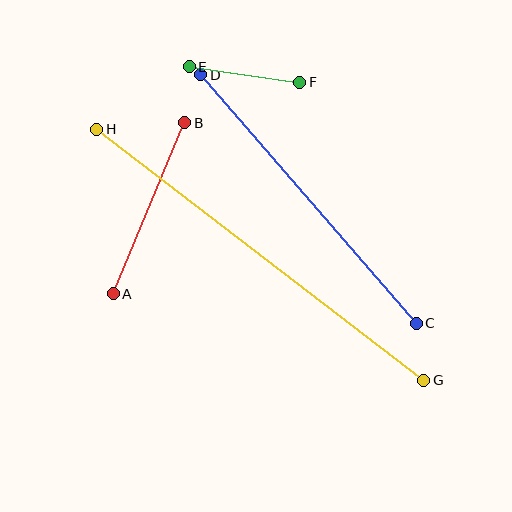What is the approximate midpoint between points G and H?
The midpoint is at approximately (260, 255) pixels.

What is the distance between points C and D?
The distance is approximately 329 pixels.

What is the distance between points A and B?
The distance is approximately 185 pixels.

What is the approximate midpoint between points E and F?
The midpoint is at approximately (244, 75) pixels.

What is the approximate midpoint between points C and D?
The midpoint is at approximately (308, 199) pixels.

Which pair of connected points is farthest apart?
Points G and H are farthest apart.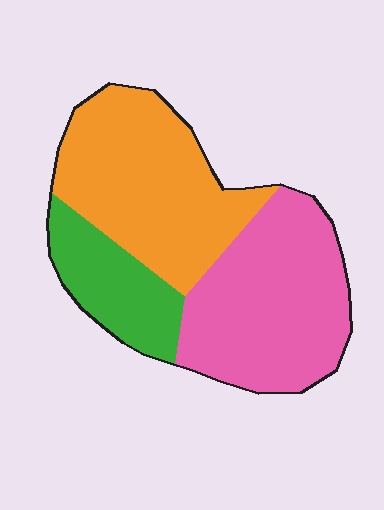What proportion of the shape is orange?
Orange takes up about two fifths (2/5) of the shape.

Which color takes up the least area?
Green, at roughly 20%.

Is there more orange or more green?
Orange.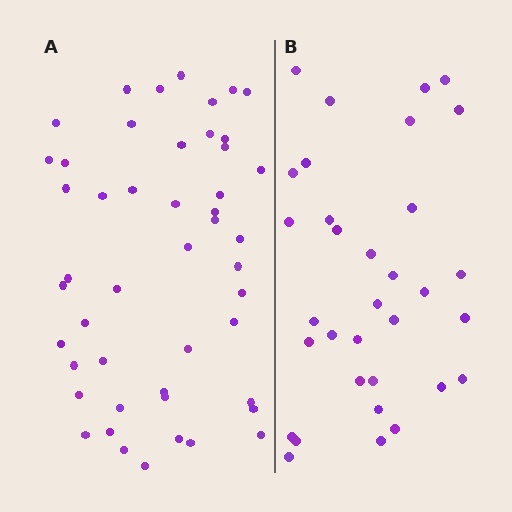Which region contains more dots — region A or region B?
Region A (the left region) has more dots.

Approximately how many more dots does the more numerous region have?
Region A has approximately 15 more dots than region B.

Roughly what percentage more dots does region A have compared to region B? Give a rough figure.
About 45% more.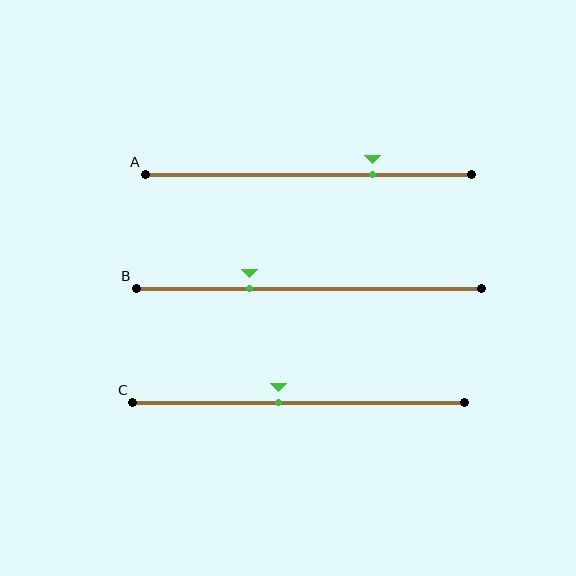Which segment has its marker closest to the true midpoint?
Segment C has its marker closest to the true midpoint.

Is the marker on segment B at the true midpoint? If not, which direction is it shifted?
No, the marker on segment B is shifted to the left by about 17% of the segment length.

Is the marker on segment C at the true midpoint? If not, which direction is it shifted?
No, the marker on segment C is shifted to the left by about 6% of the segment length.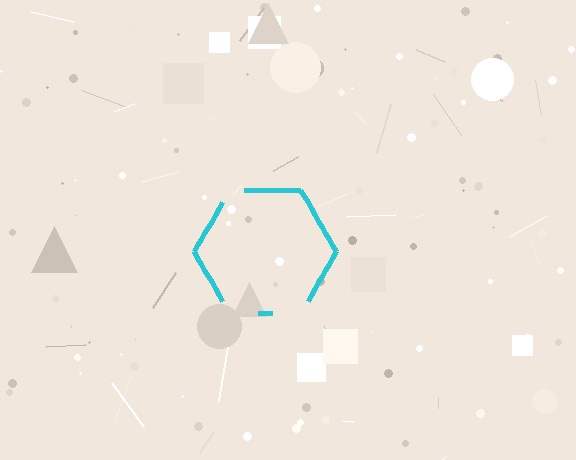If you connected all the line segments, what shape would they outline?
They would outline a hexagon.